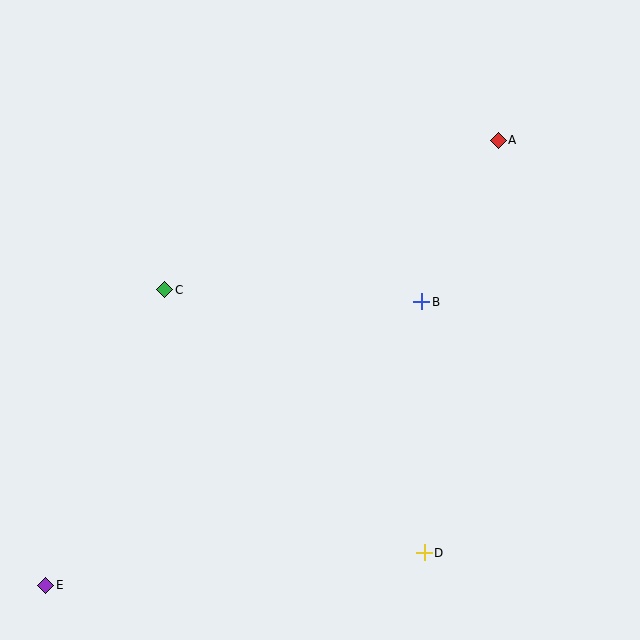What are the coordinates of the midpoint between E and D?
The midpoint between E and D is at (235, 569).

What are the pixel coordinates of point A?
Point A is at (498, 140).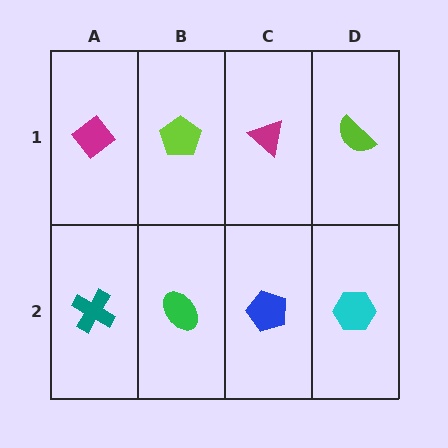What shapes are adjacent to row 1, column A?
A teal cross (row 2, column A), a lime pentagon (row 1, column B).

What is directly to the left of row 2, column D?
A blue pentagon.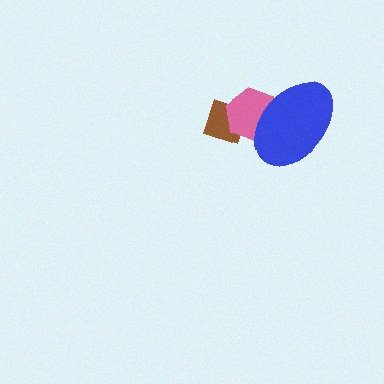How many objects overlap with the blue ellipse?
1 object overlaps with the blue ellipse.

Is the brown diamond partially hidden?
Yes, it is partially covered by another shape.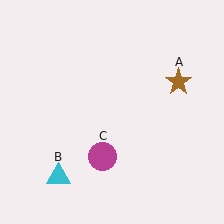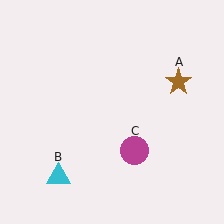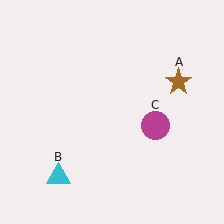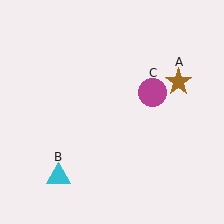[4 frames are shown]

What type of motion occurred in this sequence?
The magenta circle (object C) rotated counterclockwise around the center of the scene.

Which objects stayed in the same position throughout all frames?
Brown star (object A) and cyan triangle (object B) remained stationary.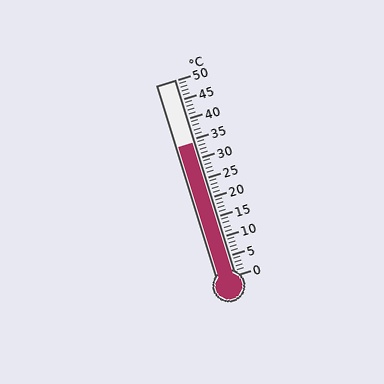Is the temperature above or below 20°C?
The temperature is above 20°C.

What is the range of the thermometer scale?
The thermometer scale ranges from 0°C to 50°C.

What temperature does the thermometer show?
The thermometer shows approximately 34°C.